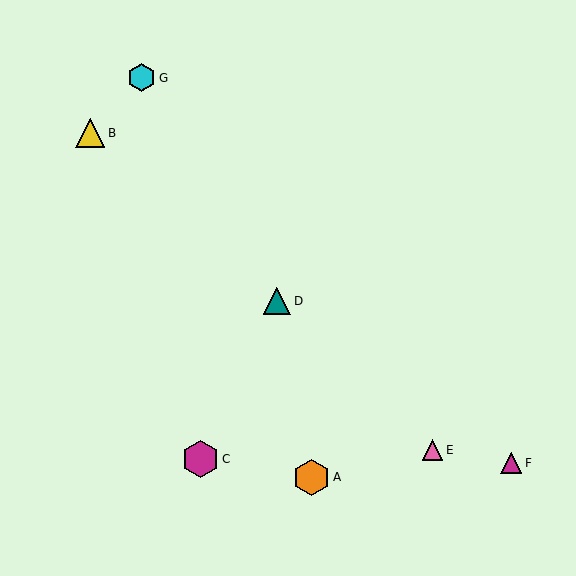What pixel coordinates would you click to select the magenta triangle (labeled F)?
Click at (511, 463) to select the magenta triangle F.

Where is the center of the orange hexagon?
The center of the orange hexagon is at (312, 477).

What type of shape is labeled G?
Shape G is a cyan hexagon.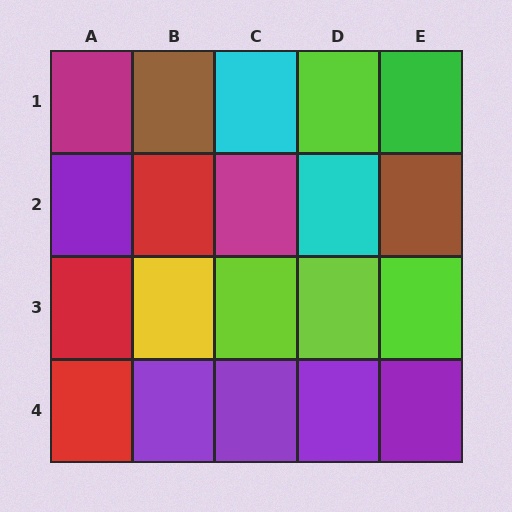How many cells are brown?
2 cells are brown.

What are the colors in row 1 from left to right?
Magenta, brown, cyan, lime, green.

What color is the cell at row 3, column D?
Lime.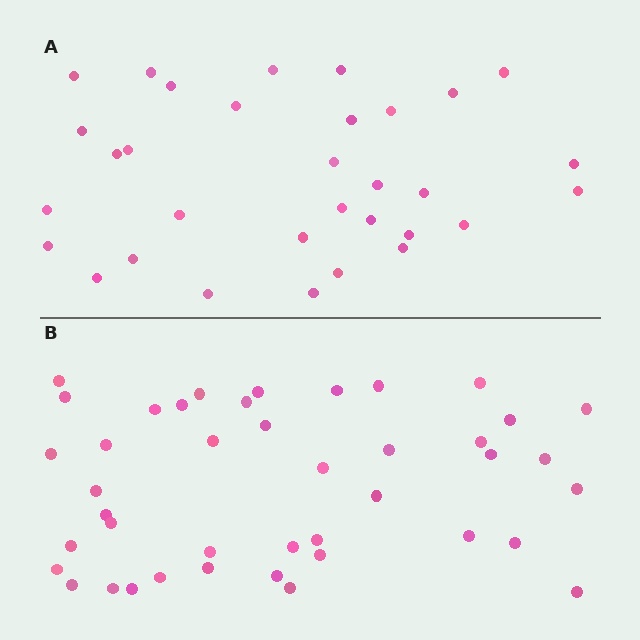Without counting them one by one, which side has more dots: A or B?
Region B (the bottom region) has more dots.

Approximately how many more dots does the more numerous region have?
Region B has roughly 10 or so more dots than region A.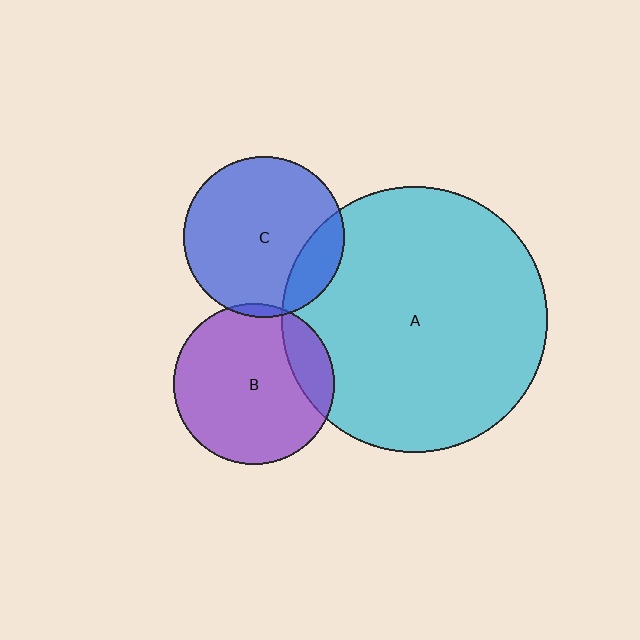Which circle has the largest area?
Circle A (cyan).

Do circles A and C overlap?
Yes.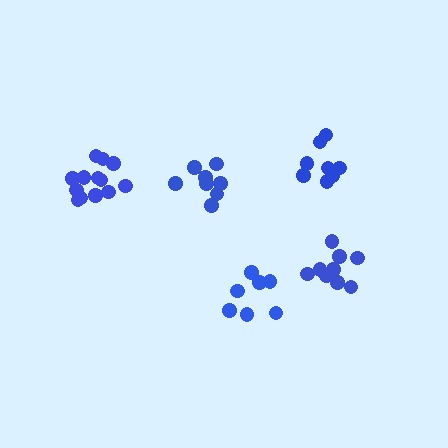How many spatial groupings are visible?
There are 5 spatial groupings.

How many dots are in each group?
Group 1: 9 dots, Group 2: 8 dots, Group 3: 13 dots, Group 4: 7 dots, Group 5: 8 dots (45 total).